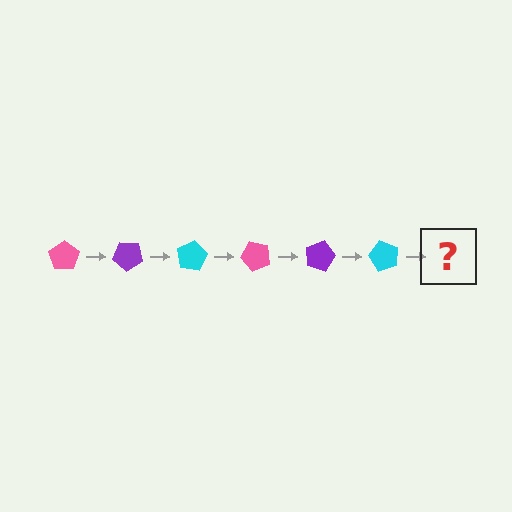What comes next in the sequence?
The next element should be a pink pentagon, rotated 240 degrees from the start.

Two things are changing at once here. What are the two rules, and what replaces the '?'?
The two rules are that it rotates 40 degrees each step and the color cycles through pink, purple, and cyan. The '?' should be a pink pentagon, rotated 240 degrees from the start.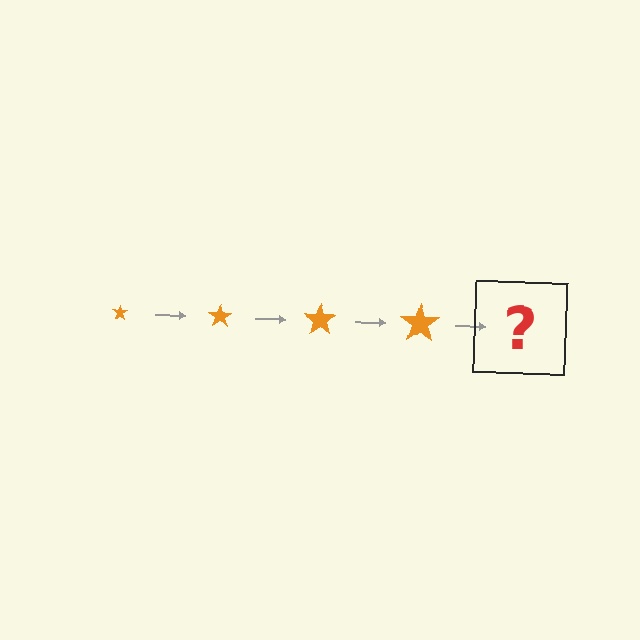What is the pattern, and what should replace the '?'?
The pattern is that the star gets progressively larger each step. The '?' should be an orange star, larger than the previous one.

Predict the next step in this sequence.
The next step is an orange star, larger than the previous one.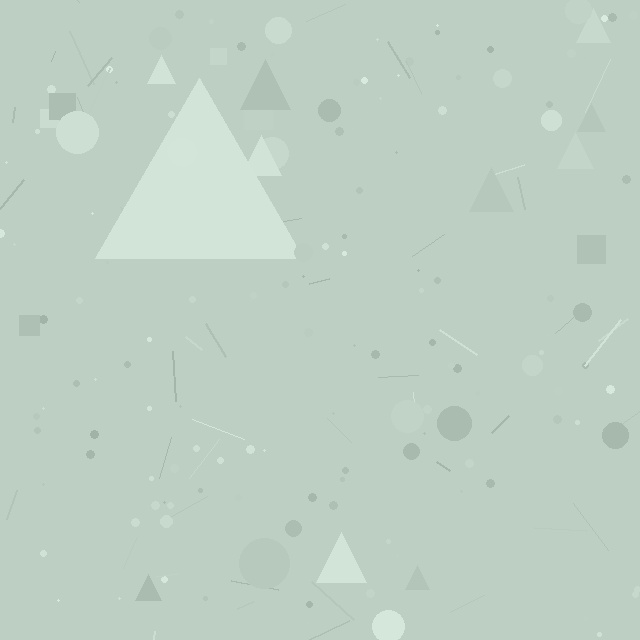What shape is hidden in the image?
A triangle is hidden in the image.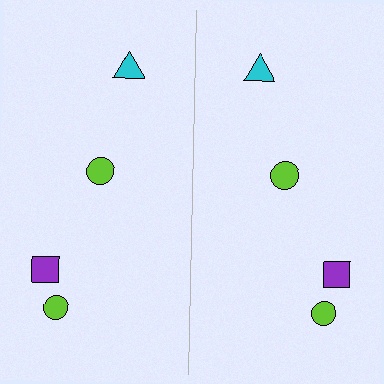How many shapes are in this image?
There are 8 shapes in this image.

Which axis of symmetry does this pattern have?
The pattern has a vertical axis of symmetry running through the center of the image.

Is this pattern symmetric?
Yes, this pattern has bilateral (reflection) symmetry.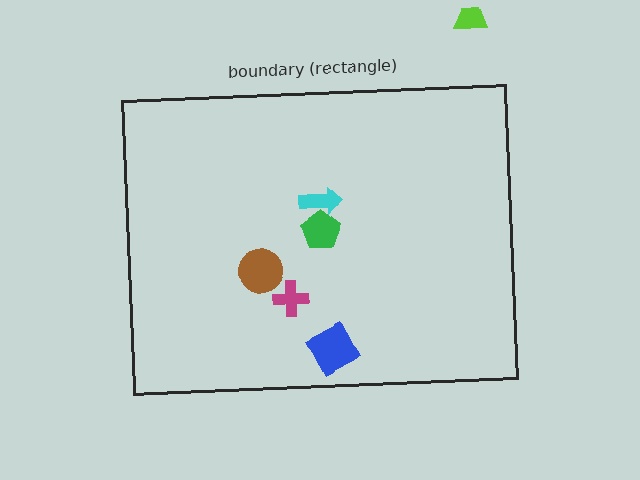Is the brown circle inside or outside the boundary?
Inside.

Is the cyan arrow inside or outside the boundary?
Inside.